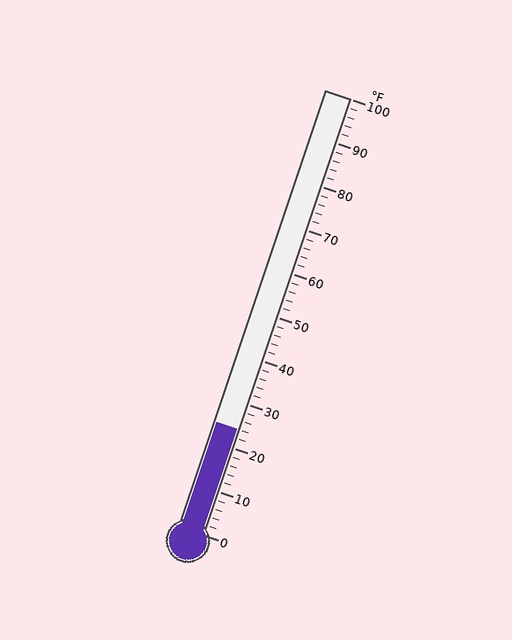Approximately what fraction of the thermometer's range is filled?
The thermometer is filled to approximately 25% of its range.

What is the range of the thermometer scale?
The thermometer scale ranges from 0°F to 100°F.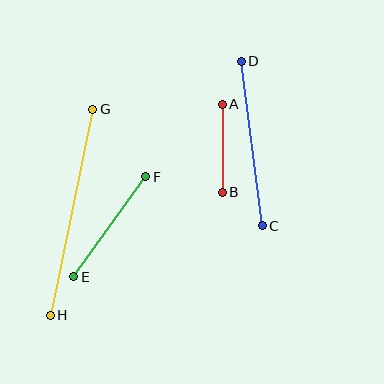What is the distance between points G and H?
The distance is approximately 211 pixels.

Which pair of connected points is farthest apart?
Points G and H are farthest apart.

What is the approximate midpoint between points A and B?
The midpoint is at approximately (222, 148) pixels.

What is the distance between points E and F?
The distance is approximately 123 pixels.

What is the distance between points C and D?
The distance is approximately 166 pixels.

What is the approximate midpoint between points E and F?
The midpoint is at approximately (110, 227) pixels.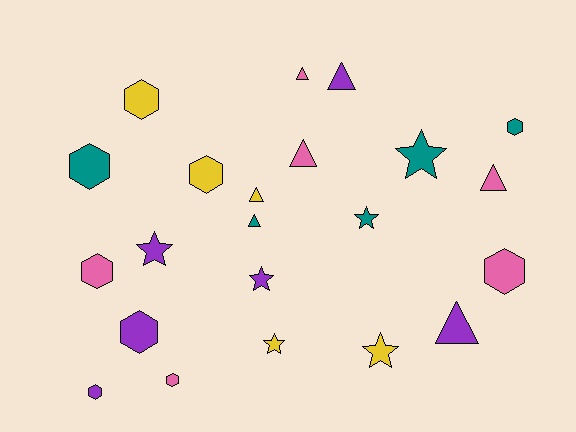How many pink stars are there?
There are no pink stars.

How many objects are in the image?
There are 22 objects.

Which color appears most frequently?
Purple, with 6 objects.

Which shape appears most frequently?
Hexagon, with 9 objects.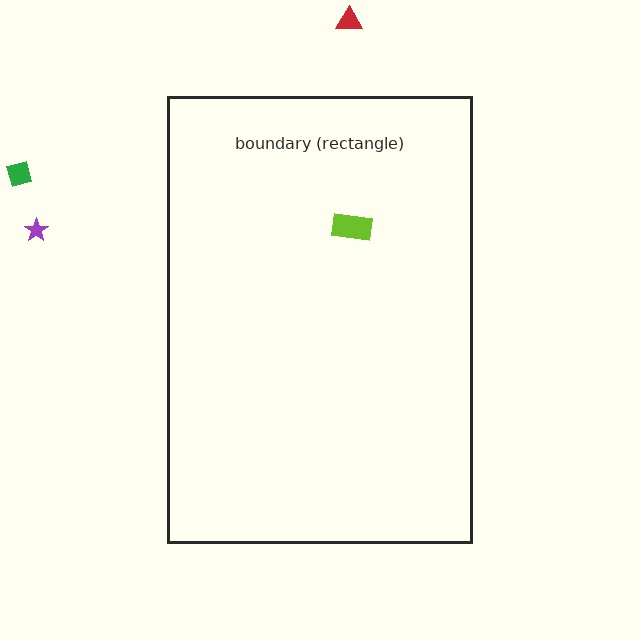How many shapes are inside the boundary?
1 inside, 3 outside.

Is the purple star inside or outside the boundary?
Outside.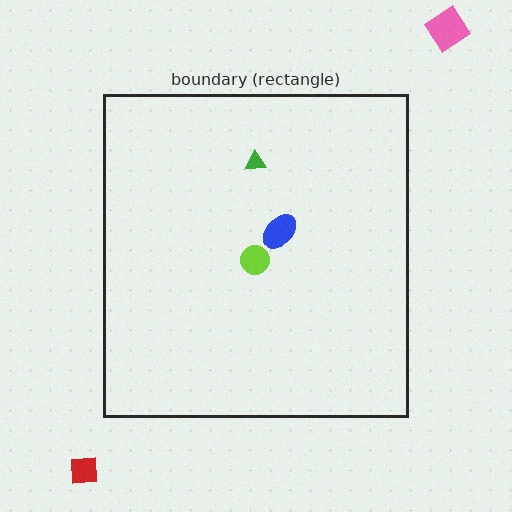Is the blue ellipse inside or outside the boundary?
Inside.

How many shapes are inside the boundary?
3 inside, 2 outside.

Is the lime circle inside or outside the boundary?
Inside.